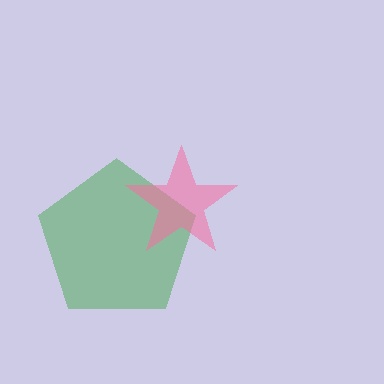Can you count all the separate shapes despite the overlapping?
Yes, there are 2 separate shapes.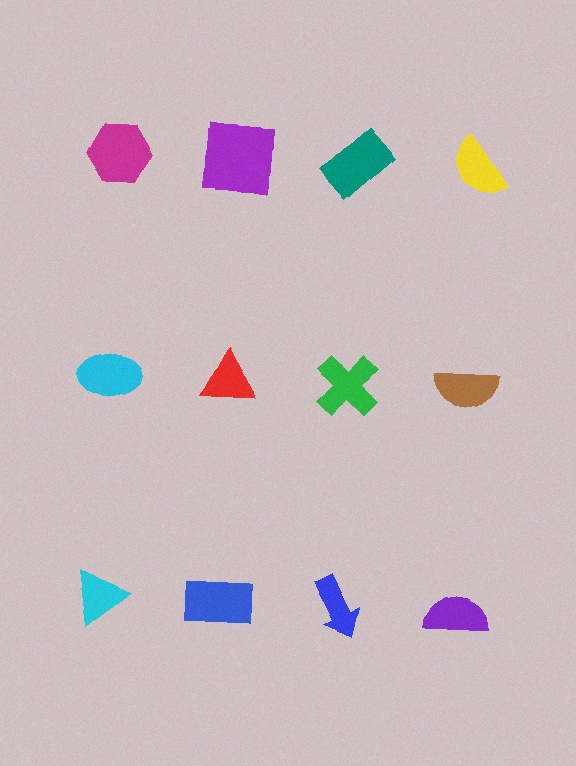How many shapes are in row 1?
4 shapes.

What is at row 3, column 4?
A purple semicircle.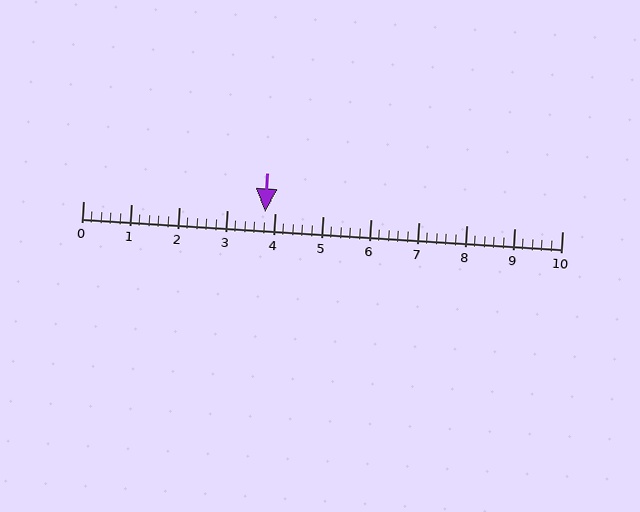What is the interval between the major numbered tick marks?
The major tick marks are spaced 1 units apart.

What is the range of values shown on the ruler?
The ruler shows values from 0 to 10.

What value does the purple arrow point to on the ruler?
The purple arrow points to approximately 3.8.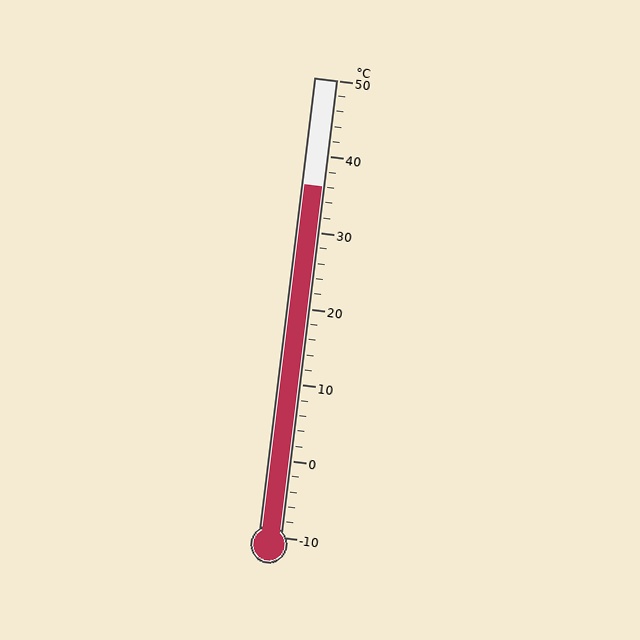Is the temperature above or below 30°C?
The temperature is above 30°C.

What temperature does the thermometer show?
The thermometer shows approximately 36°C.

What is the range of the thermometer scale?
The thermometer scale ranges from -10°C to 50°C.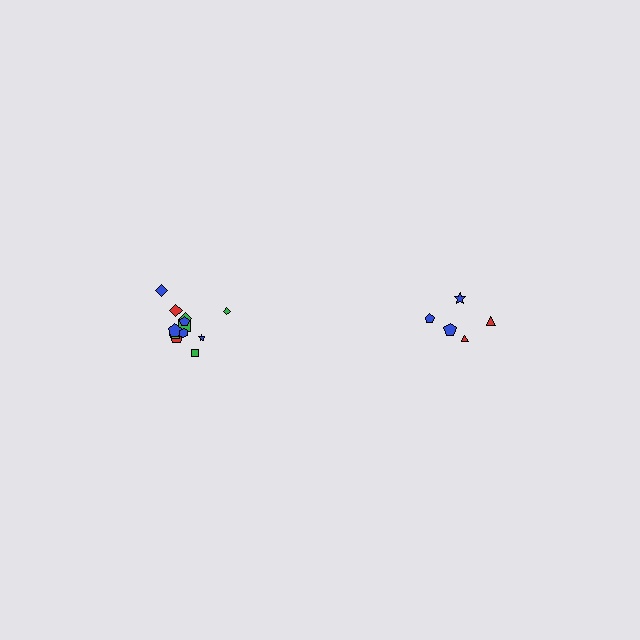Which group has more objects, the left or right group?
The left group.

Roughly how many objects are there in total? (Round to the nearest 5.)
Roughly 15 objects in total.